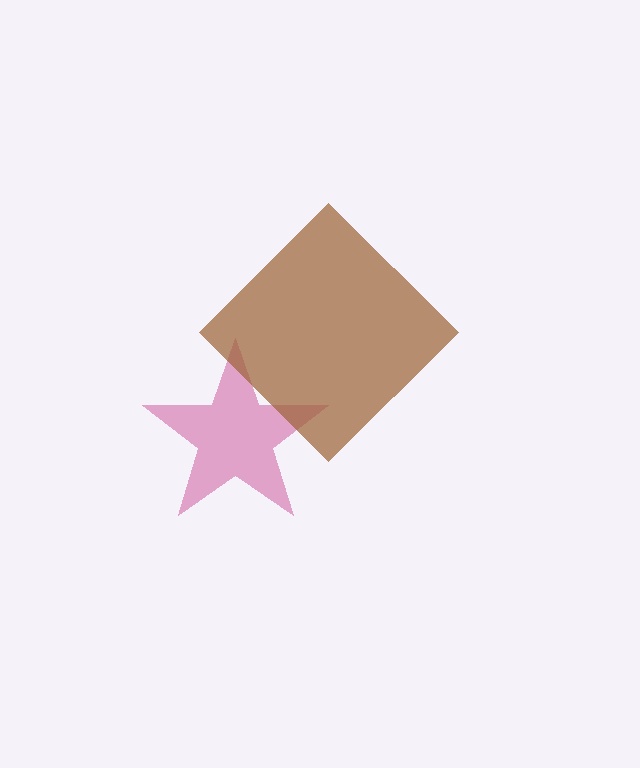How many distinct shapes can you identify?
There are 2 distinct shapes: a magenta star, a brown diamond.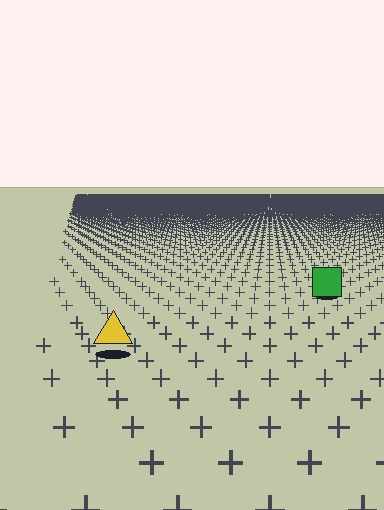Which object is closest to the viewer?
The yellow triangle is closest. The texture marks near it are larger and more spread out.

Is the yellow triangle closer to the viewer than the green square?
Yes. The yellow triangle is closer — you can tell from the texture gradient: the ground texture is coarser near it.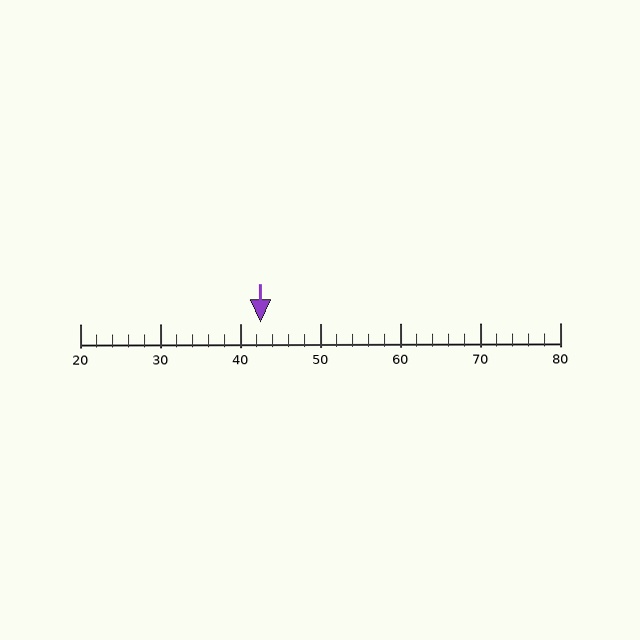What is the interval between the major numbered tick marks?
The major tick marks are spaced 10 units apart.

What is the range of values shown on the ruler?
The ruler shows values from 20 to 80.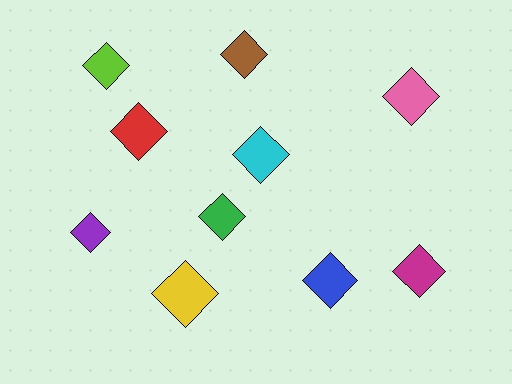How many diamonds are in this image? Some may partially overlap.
There are 10 diamonds.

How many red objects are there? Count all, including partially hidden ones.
There is 1 red object.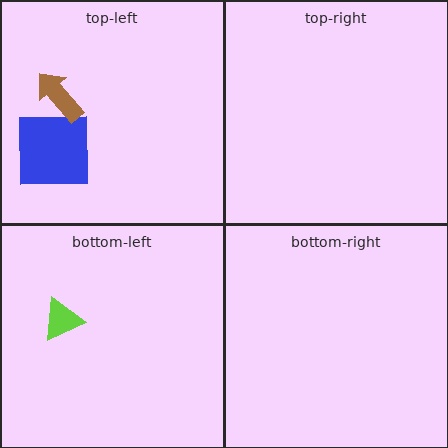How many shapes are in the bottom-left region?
1.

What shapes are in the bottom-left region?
The lime triangle.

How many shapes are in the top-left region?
2.